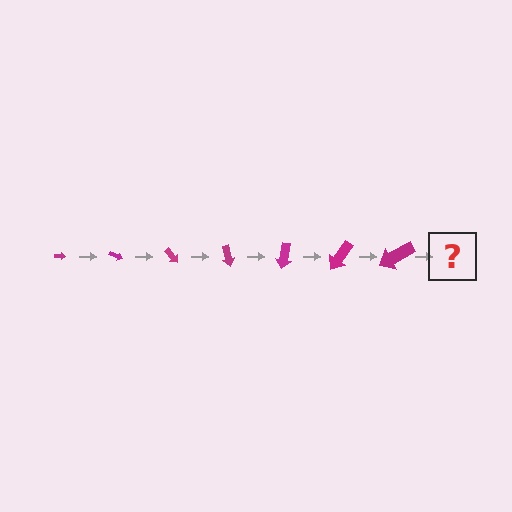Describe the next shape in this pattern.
It should be an arrow, larger than the previous one and rotated 175 degrees from the start.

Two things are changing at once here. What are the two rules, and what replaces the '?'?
The two rules are that the arrow grows larger each step and it rotates 25 degrees each step. The '?' should be an arrow, larger than the previous one and rotated 175 degrees from the start.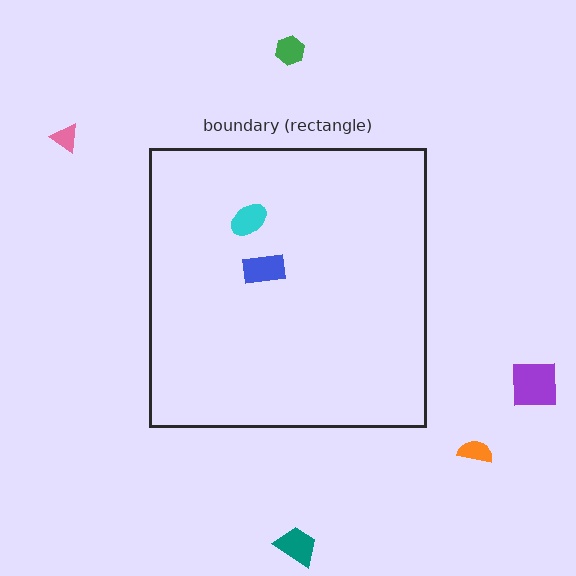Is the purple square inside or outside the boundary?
Outside.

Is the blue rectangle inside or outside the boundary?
Inside.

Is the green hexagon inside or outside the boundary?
Outside.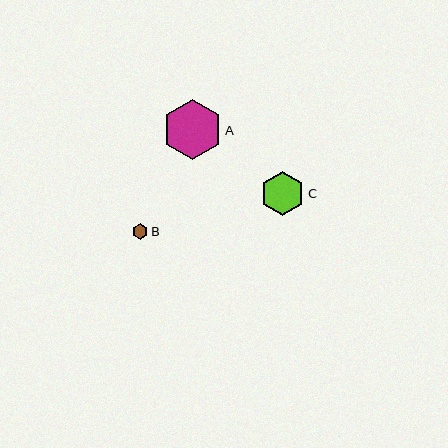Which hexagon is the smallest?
Hexagon B is the smallest with a size of approximately 16 pixels.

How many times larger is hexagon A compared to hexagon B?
Hexagon A is approximately 3.8 times the size of hexagon B.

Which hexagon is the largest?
Hexagon A is the largest with a size of approximately 60 pixels.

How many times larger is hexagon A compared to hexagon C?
Hexagon A is approximately 1.4 times the size of hexagon C.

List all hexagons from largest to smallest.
From largest to smallest: A, C, B.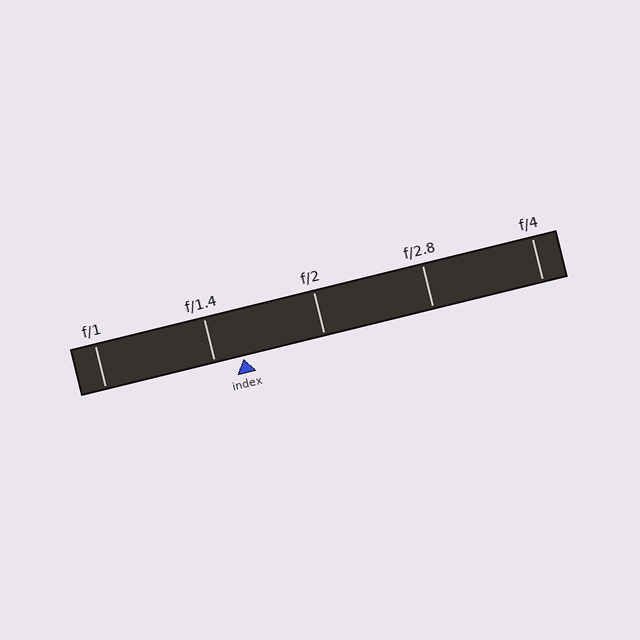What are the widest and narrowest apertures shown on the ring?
The widest aperture shown is f/1 and the narrowest is f/4.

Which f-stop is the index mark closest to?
The index mark is closest to f/1.4.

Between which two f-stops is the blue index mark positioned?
The index mark is between f/1.4 and f/2.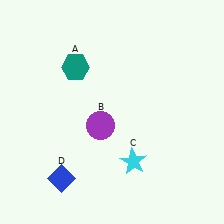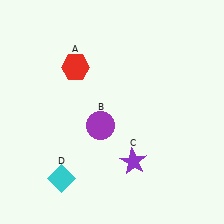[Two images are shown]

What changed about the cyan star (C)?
In Image 1, C is cyan. In Image 2, it changed to purple.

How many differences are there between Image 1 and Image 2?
There are 3 differences between the two images.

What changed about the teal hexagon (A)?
In Image 1, A is teal. In Image 2, it changed to red.